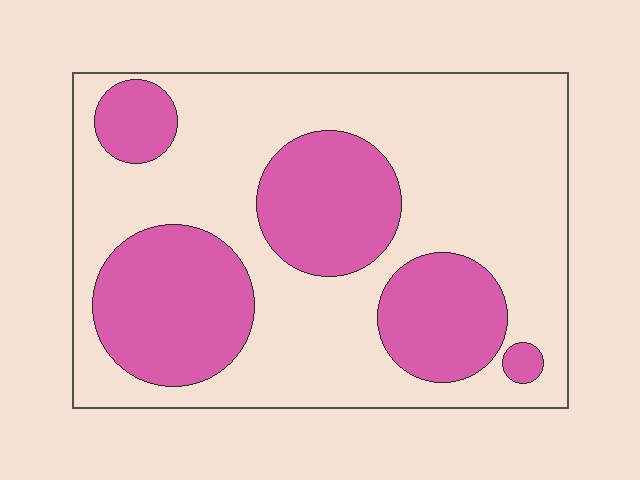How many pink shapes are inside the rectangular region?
5.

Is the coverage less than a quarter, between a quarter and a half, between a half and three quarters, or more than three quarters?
Between a quarter and a half.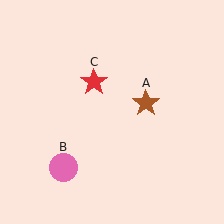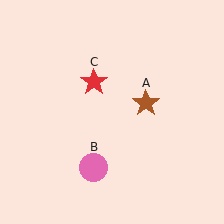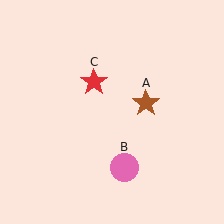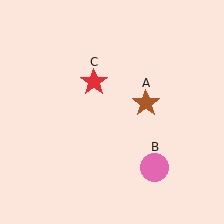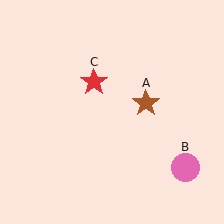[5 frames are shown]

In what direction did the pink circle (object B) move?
The pink circle (object B) moved right.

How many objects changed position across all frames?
1 object changed position: pink circle (object B).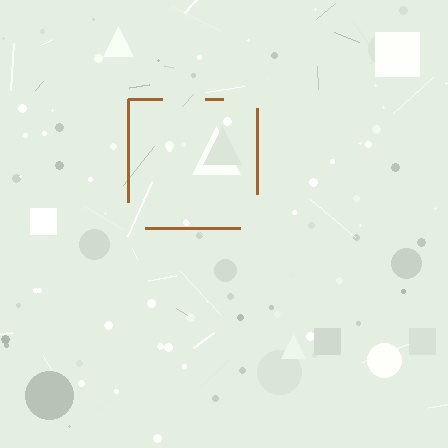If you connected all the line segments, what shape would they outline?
They would outline a square.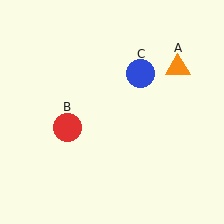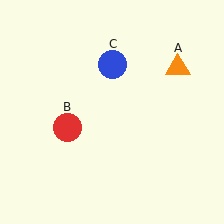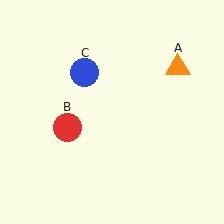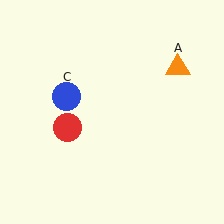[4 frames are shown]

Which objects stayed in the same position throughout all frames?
Orange triangle (object A) and red circle (object B) remained stationary.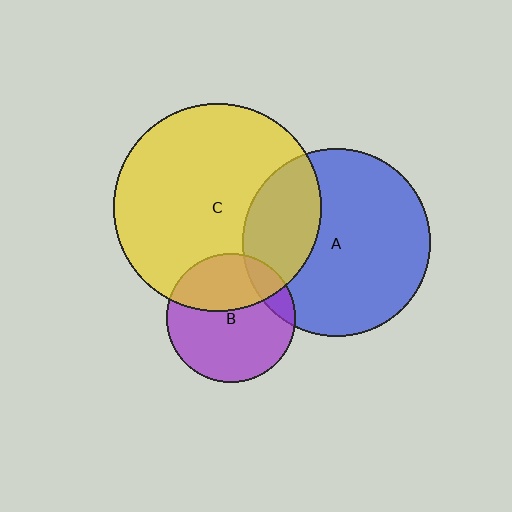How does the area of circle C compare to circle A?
Approximately 1.2 times.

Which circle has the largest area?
Circle C (yellow).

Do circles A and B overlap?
Yes.